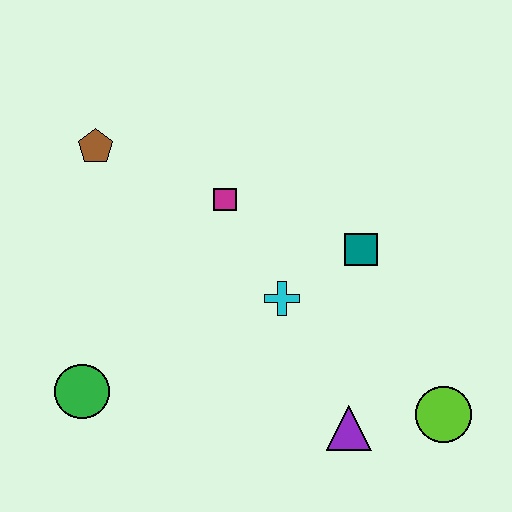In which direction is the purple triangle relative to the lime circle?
The purple triangle is to the left of the lime circle.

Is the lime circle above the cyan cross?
No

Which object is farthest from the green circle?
The lime circle is farthest from the green circle.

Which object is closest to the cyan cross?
The teal square is closest to the cyan cross.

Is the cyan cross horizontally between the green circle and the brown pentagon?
No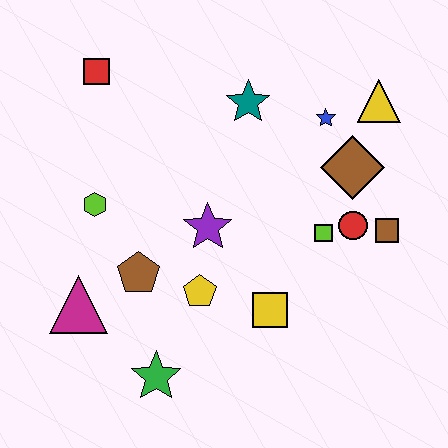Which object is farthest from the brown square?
The red square is farthest from the brown square.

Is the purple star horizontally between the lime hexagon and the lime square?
Yes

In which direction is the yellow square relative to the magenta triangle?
The yellow square is to the right of the magenta triangle.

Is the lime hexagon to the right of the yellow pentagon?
No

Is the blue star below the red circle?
No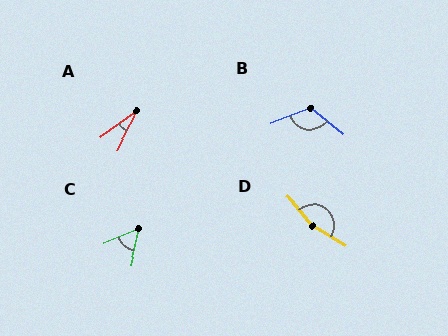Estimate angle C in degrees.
Approximately 54 degrees.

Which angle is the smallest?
A, at approximately 27 degrees.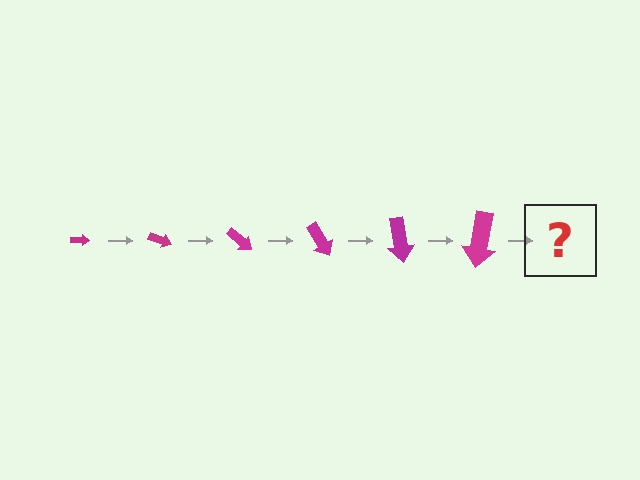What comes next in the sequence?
The next element should be an arrow, larger than the previous one and rotated 120 degrees from the start.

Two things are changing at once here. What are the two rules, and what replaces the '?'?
The two rules are that the arrow grows larger each step and it rotates 20 degrees each step. The '?' should be an arrow, larger than the previous one and rotated 120 degrees from the start.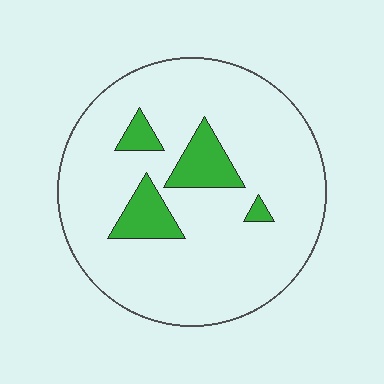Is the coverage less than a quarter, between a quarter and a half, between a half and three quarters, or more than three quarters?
Less than a quarter.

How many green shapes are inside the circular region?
4.